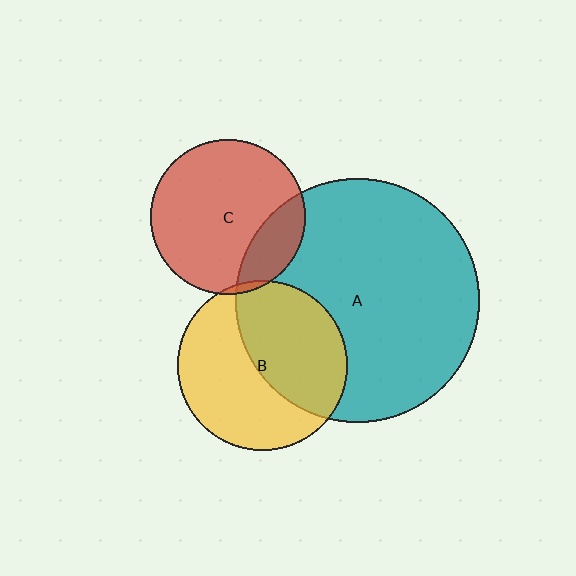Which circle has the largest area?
Circle A (teal).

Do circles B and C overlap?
Yes.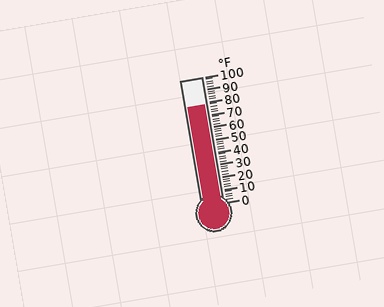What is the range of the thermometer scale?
The thermometer scale ranges from 0°F to 100°F.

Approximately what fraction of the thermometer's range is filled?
The thermometer is filled to approximately 80% of its range.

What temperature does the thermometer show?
The thermometer shows approximately 78°F.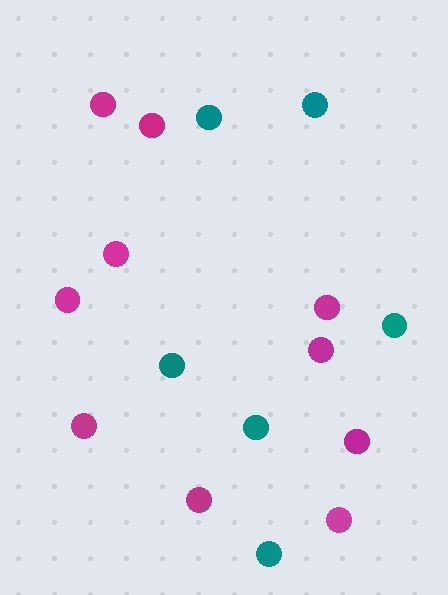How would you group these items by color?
There are 2 groups: one group of teal circles (6) and one group of magenta circles (10).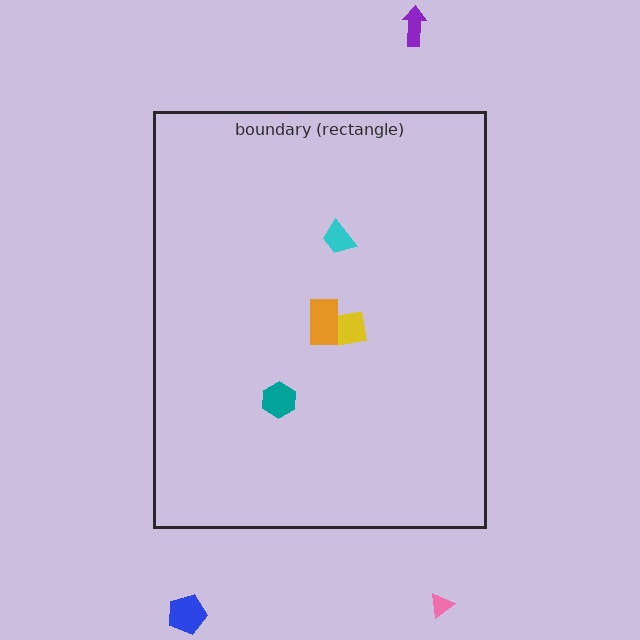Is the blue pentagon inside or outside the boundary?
Outside.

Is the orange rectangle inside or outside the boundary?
Inside.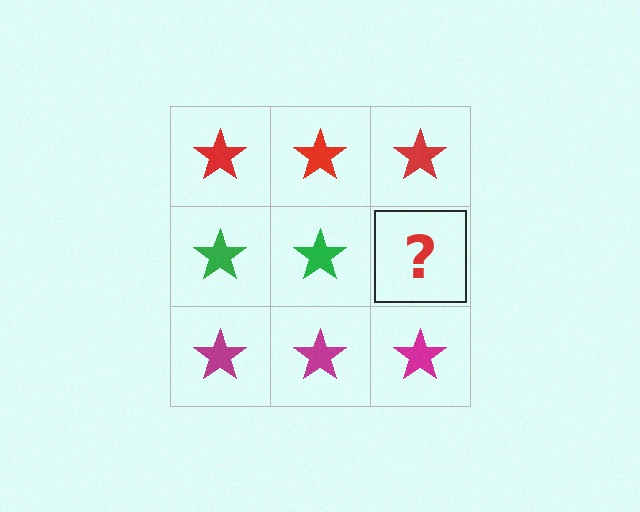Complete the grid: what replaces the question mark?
The question mark should be replaced with a green star.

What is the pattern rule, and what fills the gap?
The rule is that each row has a consistent color. The gap should be filled with a green star.